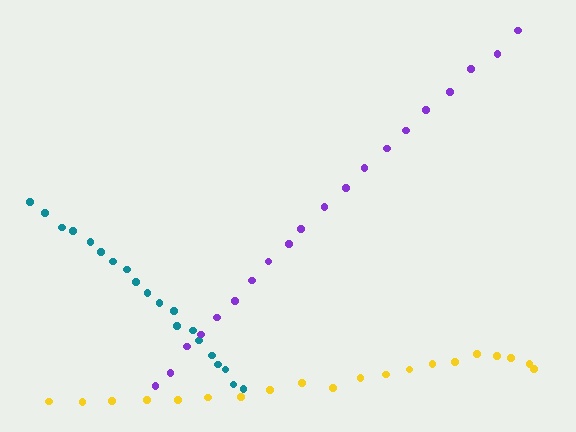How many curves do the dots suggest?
There are 3 distinct paths.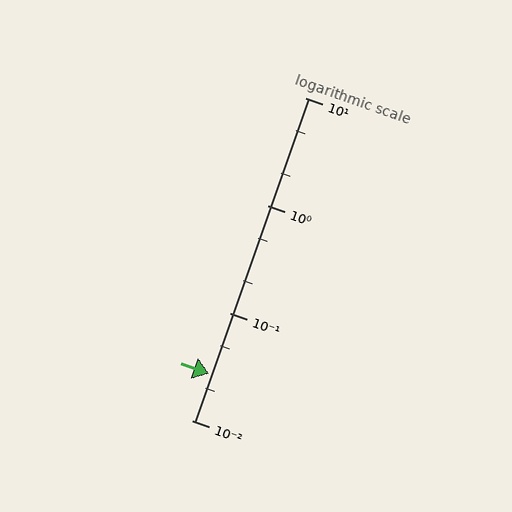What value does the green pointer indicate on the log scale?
The pointer indicates approximately 0.027.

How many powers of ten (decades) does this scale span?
The scale spans 3 decades, from 0.01 to 10.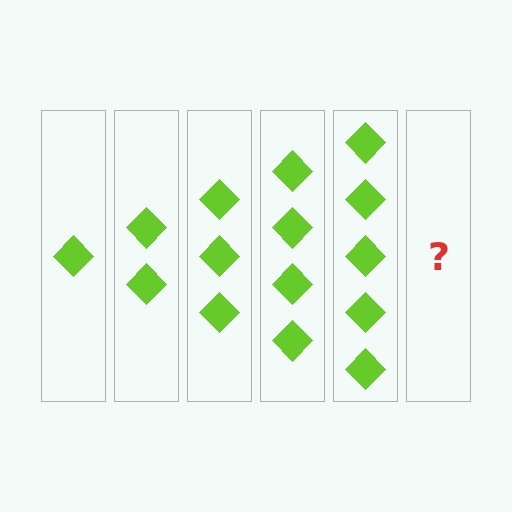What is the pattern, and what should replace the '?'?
The pattern is that each step adds one more diamond. The '?' should be 6 diamonds.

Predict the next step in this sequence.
The next step is 6 diamonds.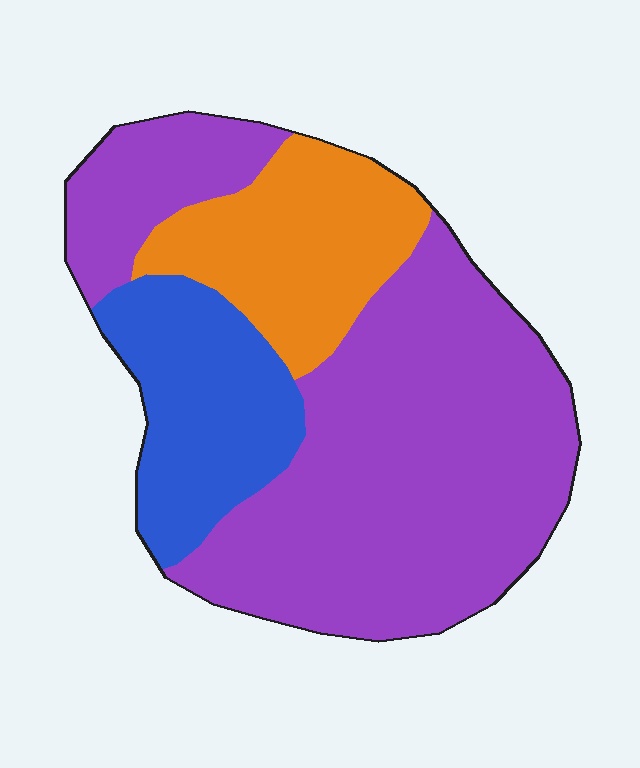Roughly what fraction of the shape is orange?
Orange takes up about one fifth (1/5) of the shape.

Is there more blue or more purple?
Purple.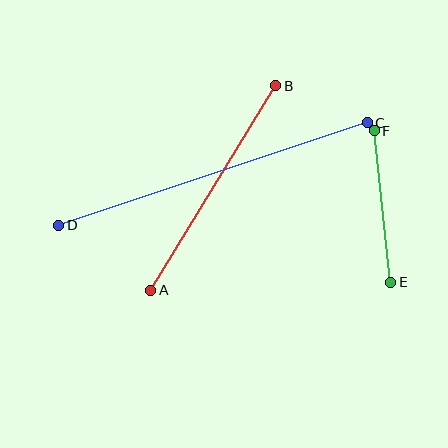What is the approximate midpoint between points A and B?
The midpoint is at approximately (213, 188) pixels.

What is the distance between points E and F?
The distance is approximately 152 pixels.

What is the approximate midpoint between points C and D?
The midpoint is at approximately (213, 174) pixels.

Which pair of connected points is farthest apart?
Points C and D are farthest apart.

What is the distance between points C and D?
The distance is approximately 325 pixels.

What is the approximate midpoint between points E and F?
The midpoint is at approximately (383, 206) pixels.